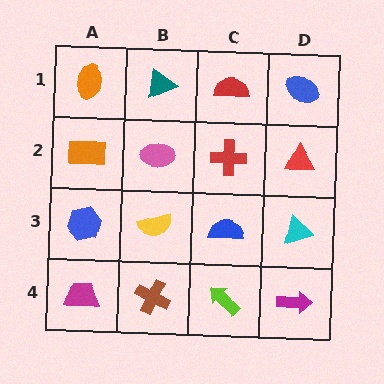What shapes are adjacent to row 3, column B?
A pink ellipse (row 2, column B), a brown cross (row 4, column B), a blue hexagon (row 3, column A), a blue semicircle (row 3, column C).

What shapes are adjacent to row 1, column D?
A red triangle (row 2, column D), a red semicircle (row 1, column C).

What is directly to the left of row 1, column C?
A teal triangle.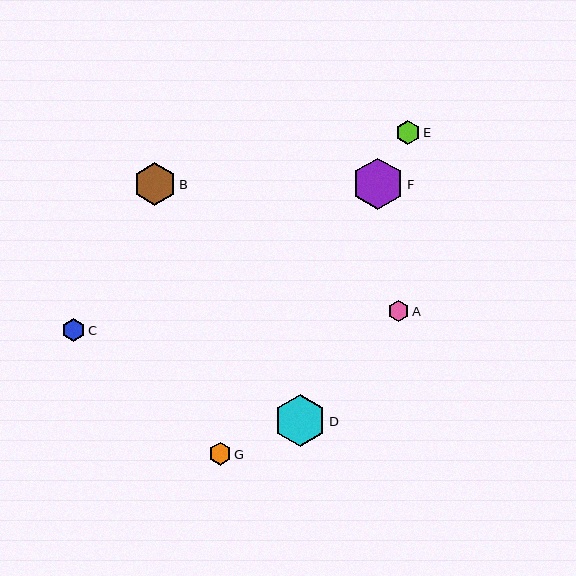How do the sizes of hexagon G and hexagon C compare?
Hexagon G and hexagon C are approximately the same size.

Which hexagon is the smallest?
Hexagon A is the smallest with a size of approximately 21 pixels.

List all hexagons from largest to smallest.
From largest to smallest: D, F, B, E, G, C, A.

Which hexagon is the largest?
Hexagon D is the largest with a size of approximately 52 pixels.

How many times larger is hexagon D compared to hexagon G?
Hexagon D is approximately 2.3 times the size of hexagon G.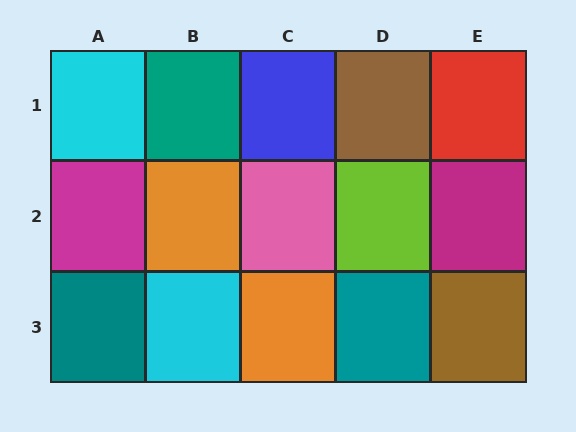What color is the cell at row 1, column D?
Brown.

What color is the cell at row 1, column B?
Teal.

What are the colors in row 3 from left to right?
Teal, cyan, orange, teal, brown.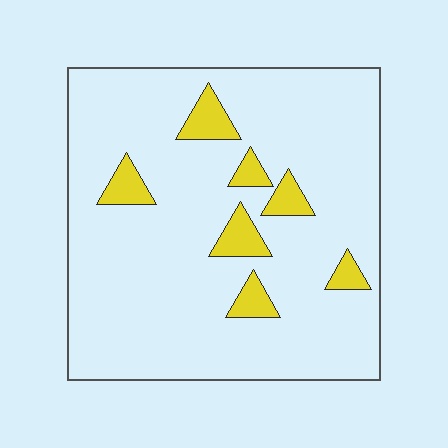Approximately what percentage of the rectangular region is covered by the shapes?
Approximately 10%.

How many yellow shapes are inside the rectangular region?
7.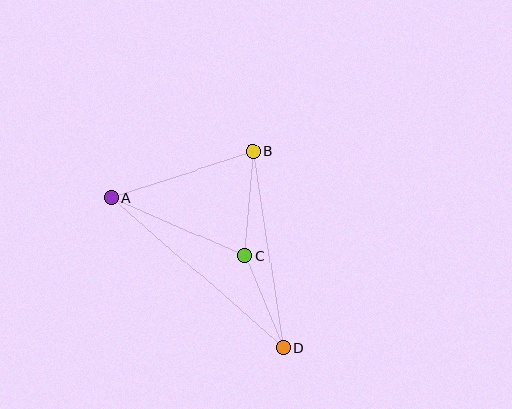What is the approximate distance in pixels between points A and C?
The distance between A and C is approximately 146 pixels.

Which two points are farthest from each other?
Points A and D are farthest from each other.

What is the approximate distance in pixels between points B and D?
The distance between B and D is approximately 198 pixels.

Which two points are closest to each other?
Points C and D are closest to each other.